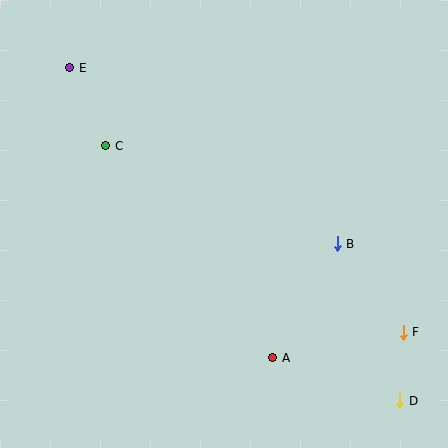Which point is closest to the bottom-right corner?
Point D is closest to the bottom-right corner.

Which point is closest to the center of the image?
Point B at (337, 244) is closest to the center.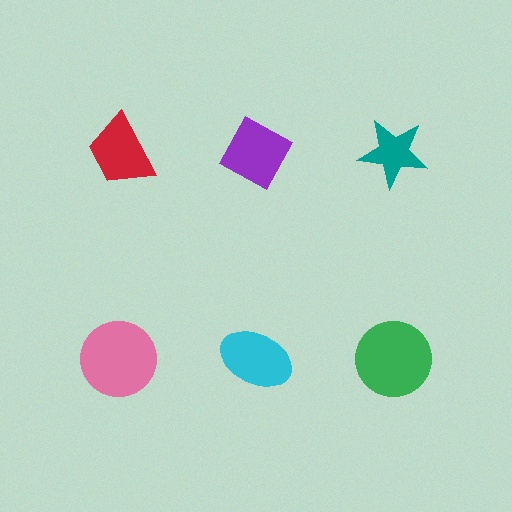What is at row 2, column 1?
A pink circle.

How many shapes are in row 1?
3 shapes.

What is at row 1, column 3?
A teal star.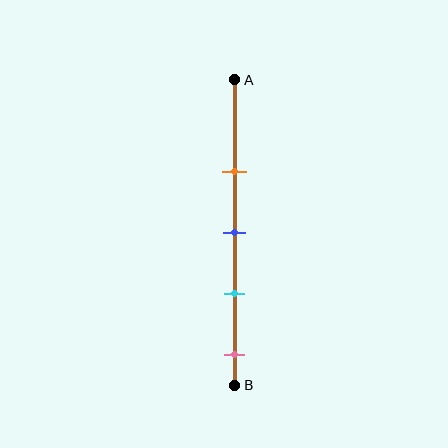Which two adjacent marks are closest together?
The blue and cyan marks are the closest adjacent pair.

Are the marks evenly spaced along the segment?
Yes, the marks are approximately evenly spaced.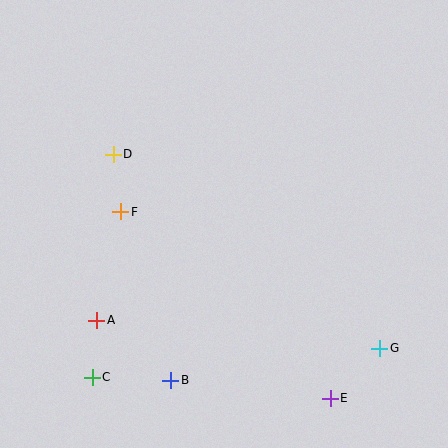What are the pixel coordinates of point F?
Point F is at (121, 212).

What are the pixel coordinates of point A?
Point A is at (97, 320).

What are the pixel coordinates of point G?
Point G is at (380, 348).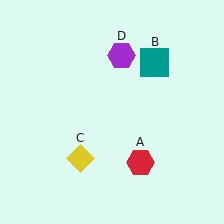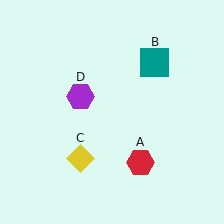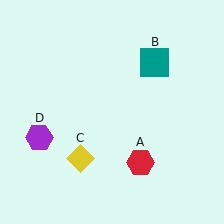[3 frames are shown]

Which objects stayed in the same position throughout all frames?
Red hexagon (object A) and teal square (object B) and yellow diamond (object C) remained stationary.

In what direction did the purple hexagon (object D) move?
The purple hexagon (object D) moved down and to the left.